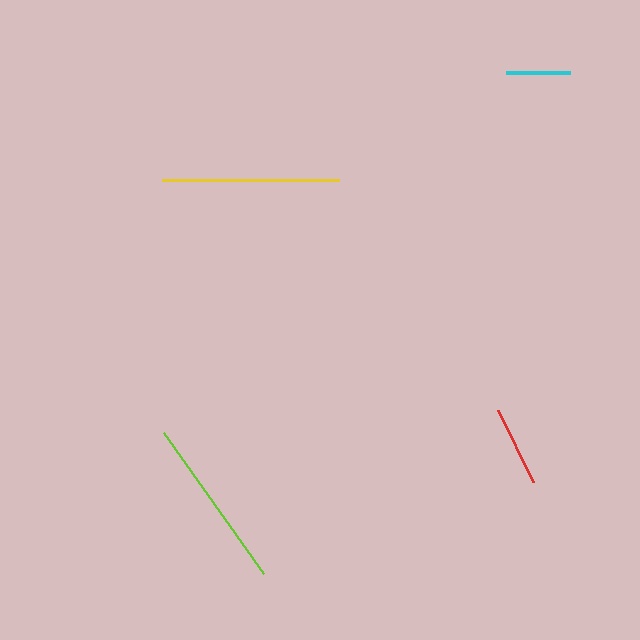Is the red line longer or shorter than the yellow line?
The yellow line is longer than the red line.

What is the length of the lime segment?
The lime segment is approximately 173 pixels long.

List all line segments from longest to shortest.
From longest to shortest: yellow, lime, red, cyan.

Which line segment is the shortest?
The cyan line is the shortest at approximately 64 pixels.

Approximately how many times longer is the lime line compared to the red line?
The lime line is approximately 2.2 times the length of the red line.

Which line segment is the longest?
The yellow line is the longest at approximately 177 pixels.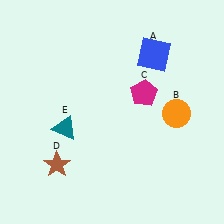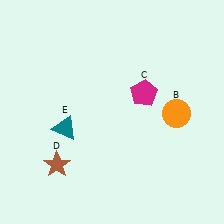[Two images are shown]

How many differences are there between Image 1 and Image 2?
There is 1 difference between the two images.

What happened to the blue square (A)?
The blue square (A) was removed in Image 2. It was in the top-right area of Image 1.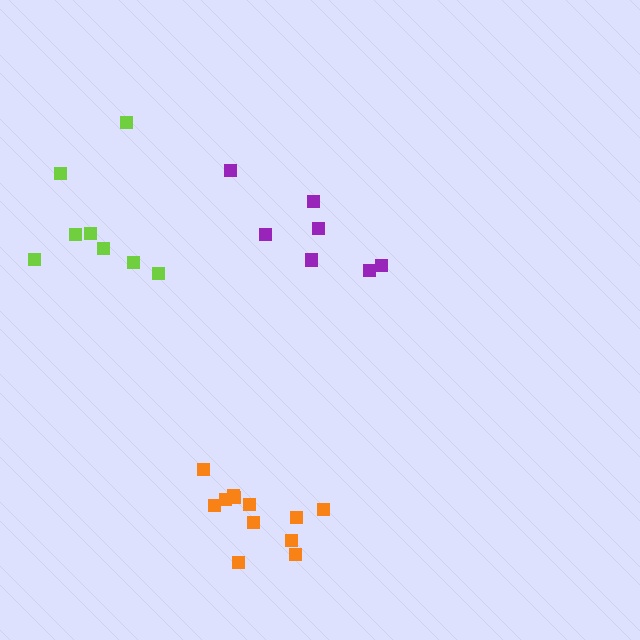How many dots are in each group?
Group 1: 8 dots, Group 2: 8 dots, Group 3: 12 dots (28 total).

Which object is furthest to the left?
The lime cluster is leftmost.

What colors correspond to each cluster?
The clusters are colored: purple, lime, orange.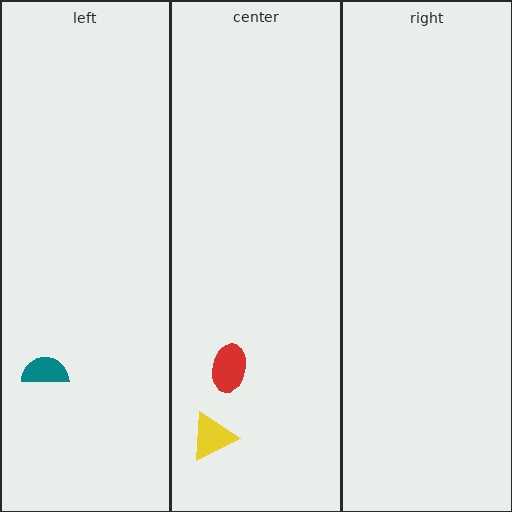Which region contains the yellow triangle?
The center region.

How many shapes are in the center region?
2.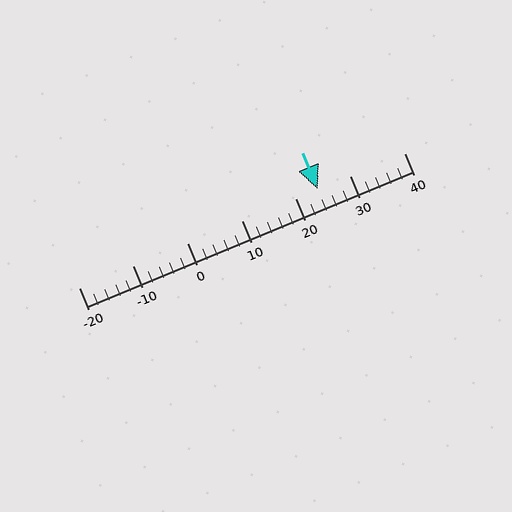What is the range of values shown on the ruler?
The ruler shows values from -20 to 40.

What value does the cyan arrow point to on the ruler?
The cyan arrow points to approximately 24.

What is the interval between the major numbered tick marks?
The major tick marks are spaced 10 units apart.